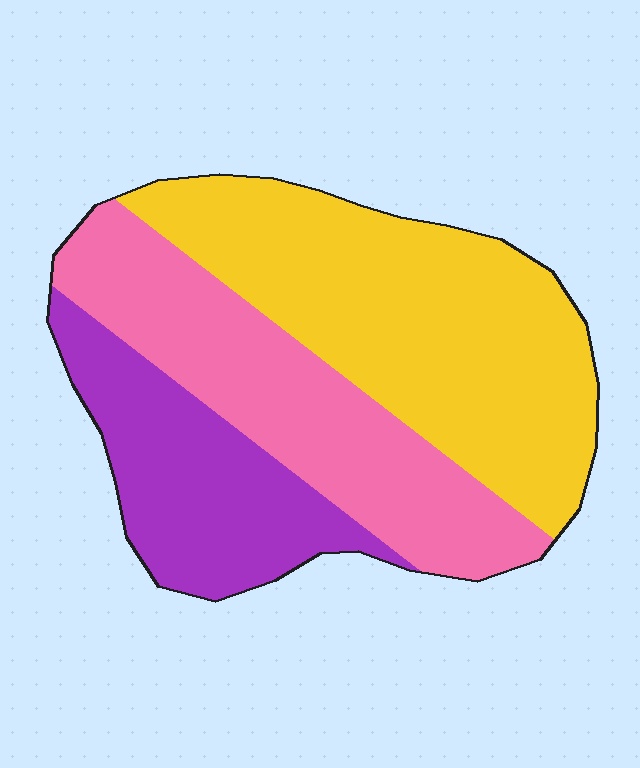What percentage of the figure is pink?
Pink covers roughly 30% of the figure.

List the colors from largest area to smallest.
From largest to smallest: yellow, pink, purple.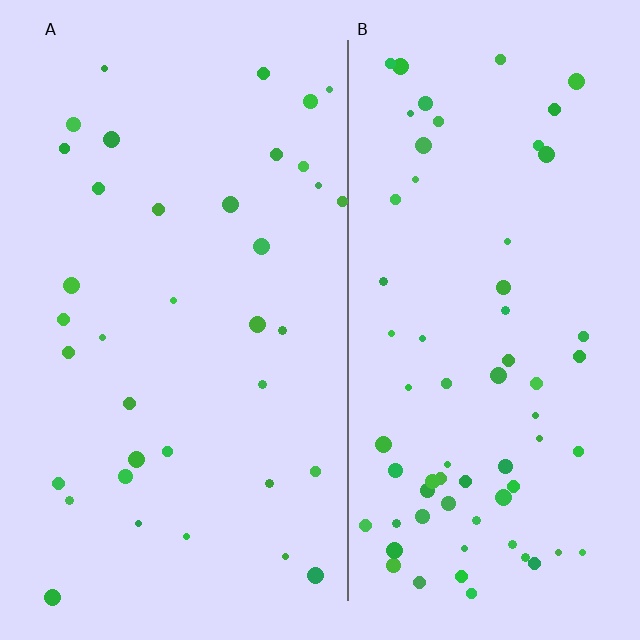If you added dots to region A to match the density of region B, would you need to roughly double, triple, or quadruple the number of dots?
Approximately double.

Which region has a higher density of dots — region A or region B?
B (the right).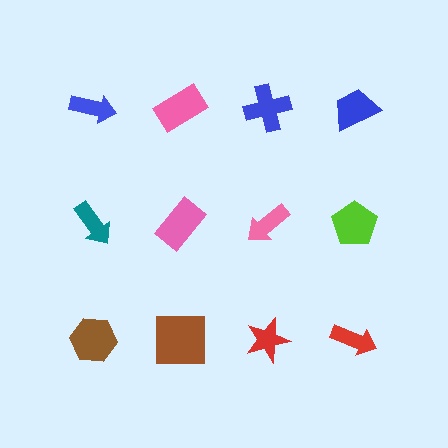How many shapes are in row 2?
4 shapes.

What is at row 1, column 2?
A pink rectangle.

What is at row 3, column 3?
A red star.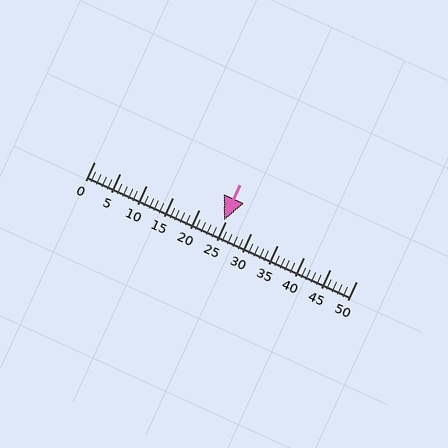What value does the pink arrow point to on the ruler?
The pink arrow points to approximately 25.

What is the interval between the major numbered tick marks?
The major tick marks are spaced 5 units apart.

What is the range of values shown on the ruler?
The ruler shows values from 0 to 50.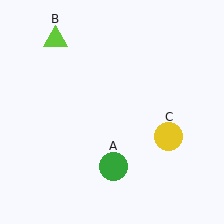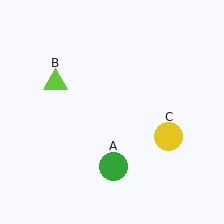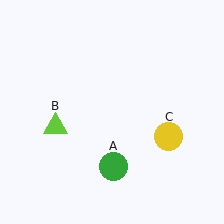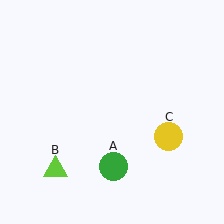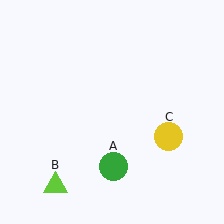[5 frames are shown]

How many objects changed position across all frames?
1 object changed position: lime triangle (object B).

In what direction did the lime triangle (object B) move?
The lime triangle (object B) moved down.